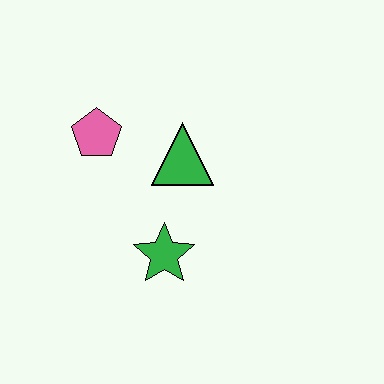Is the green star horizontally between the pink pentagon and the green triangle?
Yes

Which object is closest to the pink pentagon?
The green triangle is closest to the pink pentagon.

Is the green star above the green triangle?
No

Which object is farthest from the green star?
The pink pentagon is farthest from the green star.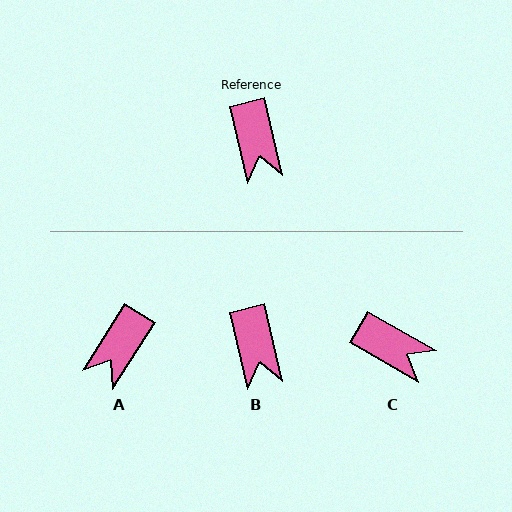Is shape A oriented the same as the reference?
No, it is off by about 46 degrees.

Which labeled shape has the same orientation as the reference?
B.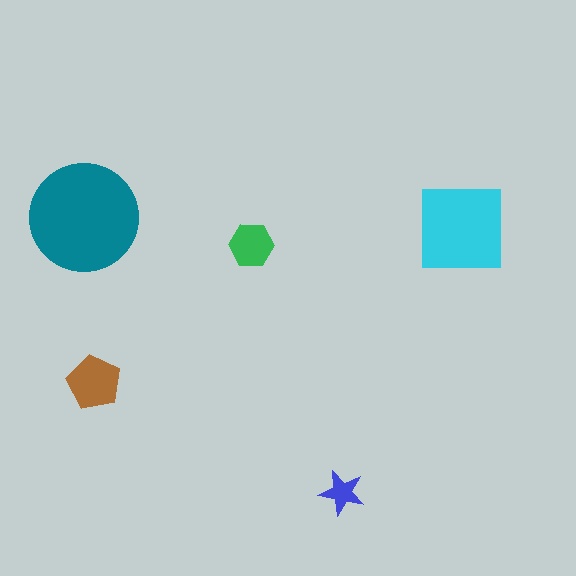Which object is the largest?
The teal circle.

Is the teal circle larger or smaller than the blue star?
Larger.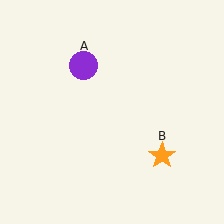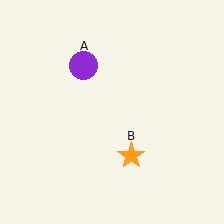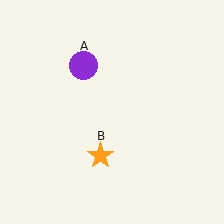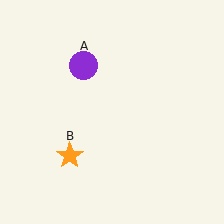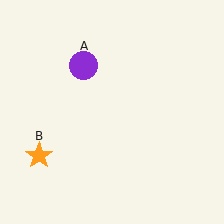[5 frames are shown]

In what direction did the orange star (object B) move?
The orange star (object B) moved left.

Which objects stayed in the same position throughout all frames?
Purple circle (object A) remained stationary.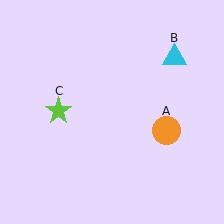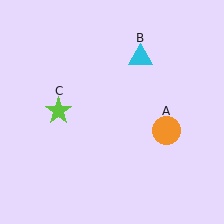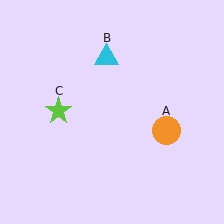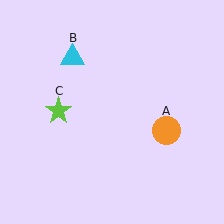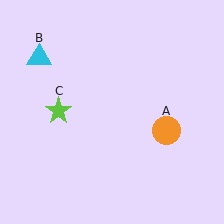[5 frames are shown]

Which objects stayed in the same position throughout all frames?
Orange circle (object A) and lime star (object C) remained stationary.